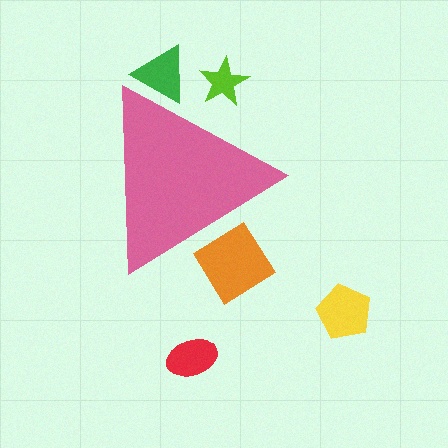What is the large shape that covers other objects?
A pink triangle.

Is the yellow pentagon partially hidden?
No, the yellow pentagon is fully visible.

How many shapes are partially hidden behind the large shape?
4 shapes are partially hidden.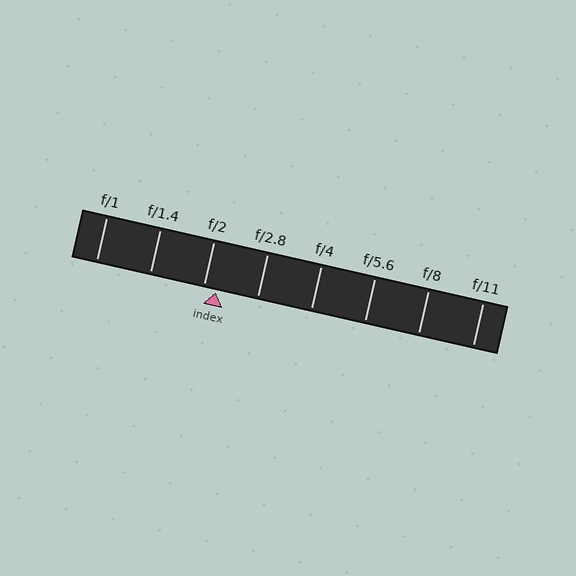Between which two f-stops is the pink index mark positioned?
The index mark is between f/2 and f/2.8.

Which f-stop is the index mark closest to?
The index mark is closest to f/2.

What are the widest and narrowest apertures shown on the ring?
The widest aperture shown is f/1 and the narrowest is f/11.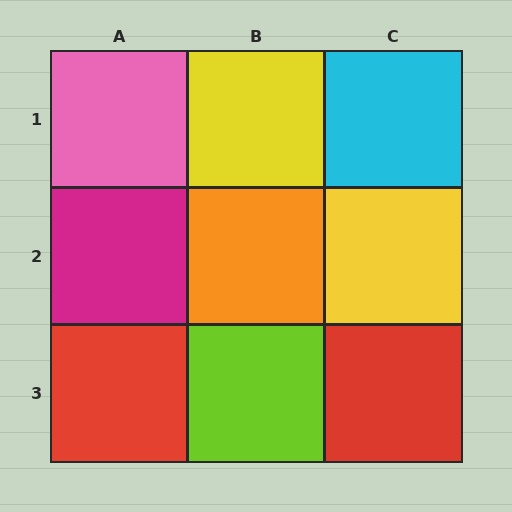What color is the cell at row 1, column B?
Yellow.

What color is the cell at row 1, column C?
Cyan.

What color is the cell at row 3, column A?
Red.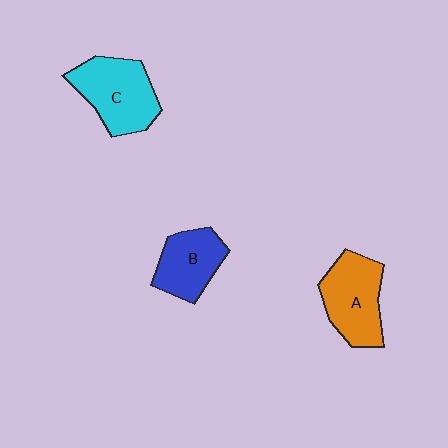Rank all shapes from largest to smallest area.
From largest to smallest: C (cyan), A (orange), B (blue).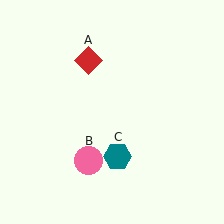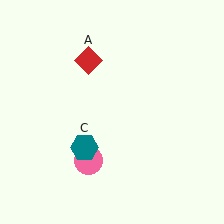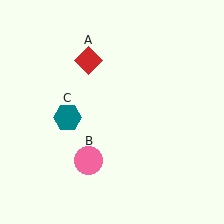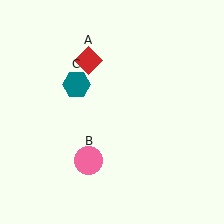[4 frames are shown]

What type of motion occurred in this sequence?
The teal hexagon (object C) rotated clockwise around the center of the scene.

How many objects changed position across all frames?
1 object changed position: teal hexagon (object C).